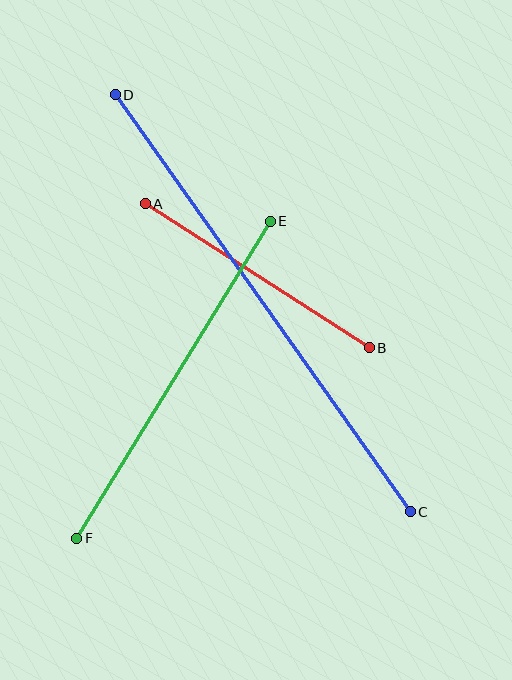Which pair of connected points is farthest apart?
Points C and D are farthest apart.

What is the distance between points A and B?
The distance is approximately 266 pixels.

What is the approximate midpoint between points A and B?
The midpoint is at approximately (257, 276) pixels.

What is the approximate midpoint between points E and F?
The midpoint is at approximately (174, 380) pixels.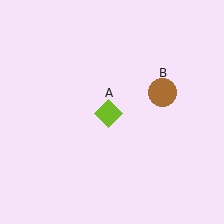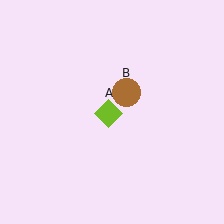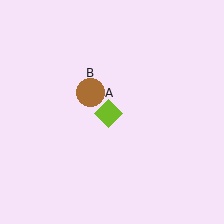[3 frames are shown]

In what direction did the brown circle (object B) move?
The brown circle (object B) moved left.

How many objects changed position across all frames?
1 object changed position: brown circle (object B).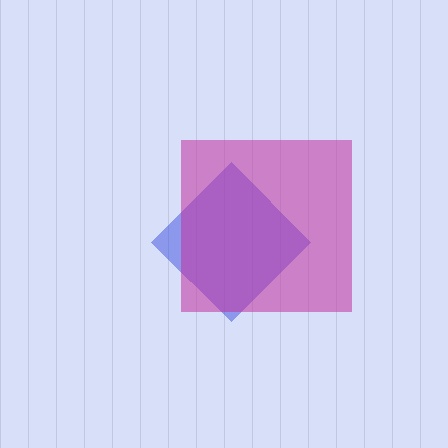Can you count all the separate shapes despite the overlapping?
Yes, there are 2 separate shapes.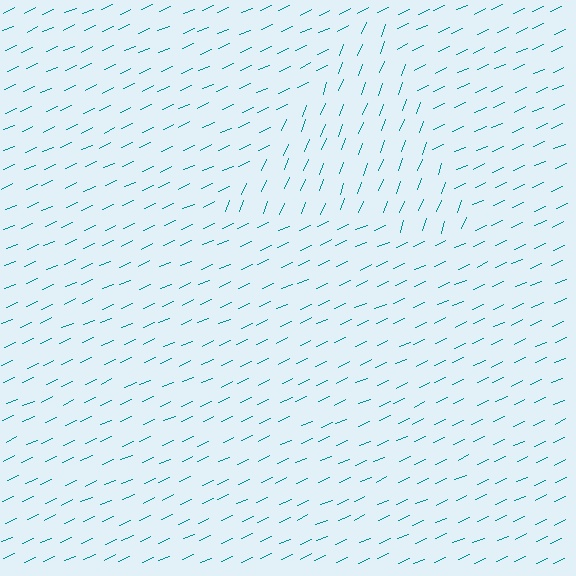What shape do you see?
I see a triangle.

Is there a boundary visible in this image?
Yes, there is a texture boundary formed by a change in line orientation.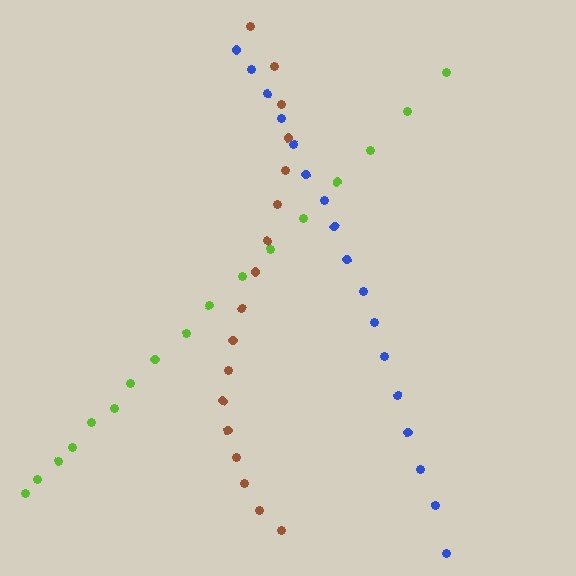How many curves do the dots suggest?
There are 3 distinct paths.